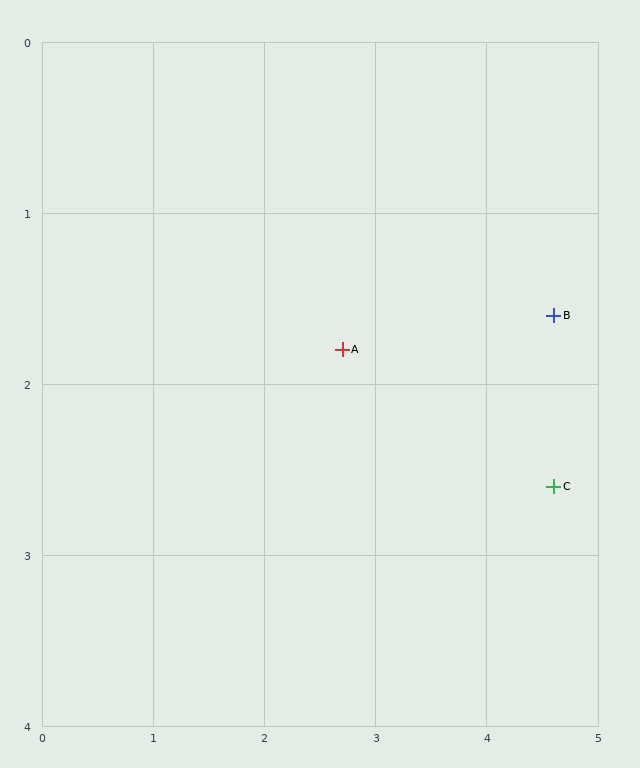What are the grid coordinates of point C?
Point C is at approximately (4.6, 2.6).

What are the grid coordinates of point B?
Point B is at approximately (4.6, 1.6).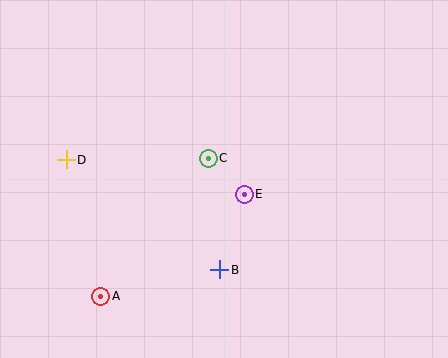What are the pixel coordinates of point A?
Point A is at (101, 296).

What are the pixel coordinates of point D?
Point D is at (66, 160).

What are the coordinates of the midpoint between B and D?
The midpoint between B and D is at (143, 215).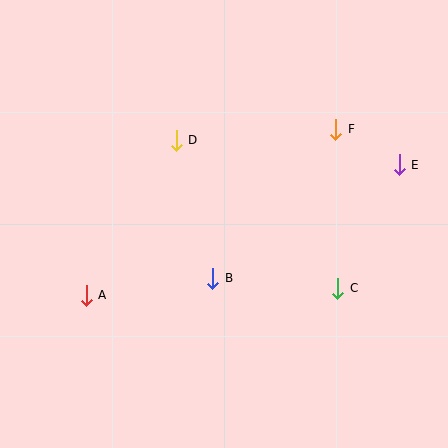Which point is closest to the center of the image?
Point B at (213, 278) is closest to the center.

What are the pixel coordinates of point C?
Point C is at (338, 288).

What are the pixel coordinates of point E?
Point E is at (399, 165).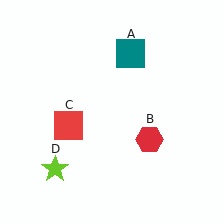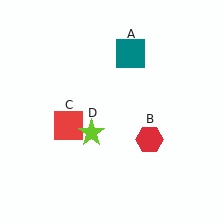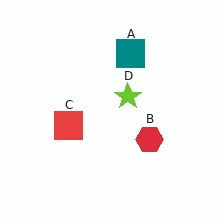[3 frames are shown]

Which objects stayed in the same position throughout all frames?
Teal square (object A) and red hexagon (object B) and red square (object C) remained stationary.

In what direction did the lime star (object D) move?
The lime star (object D) moved up and to the right.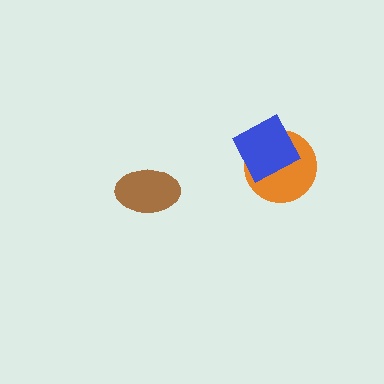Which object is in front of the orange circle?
The blue square is in front of the orange circle.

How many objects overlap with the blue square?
1 object overlaps with the blue square.